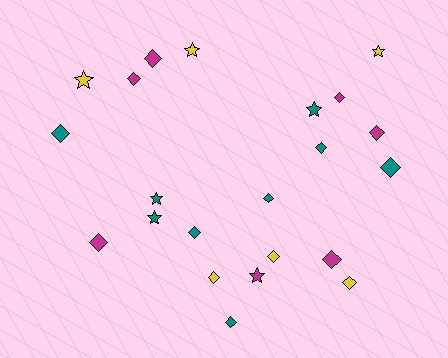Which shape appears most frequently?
Diamond, with 15 objects.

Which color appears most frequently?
Teal, with 9 objects.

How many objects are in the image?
There are 22 objects.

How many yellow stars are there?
There are 3 yellow stars.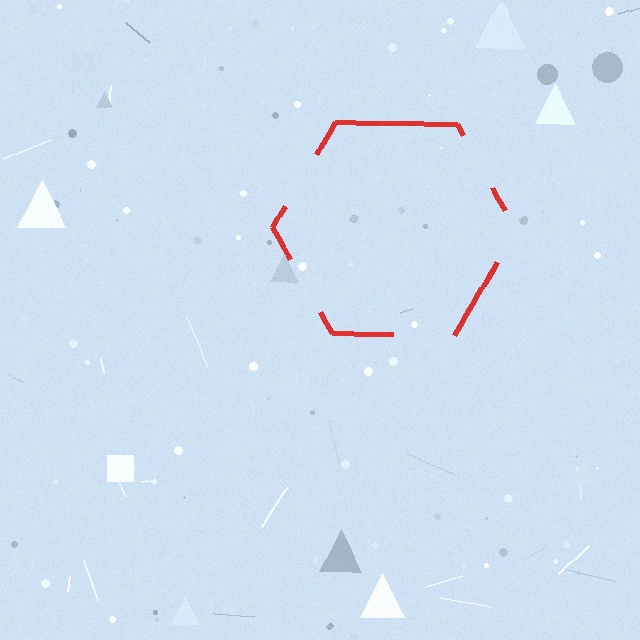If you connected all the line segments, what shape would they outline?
They would outline a hexagon.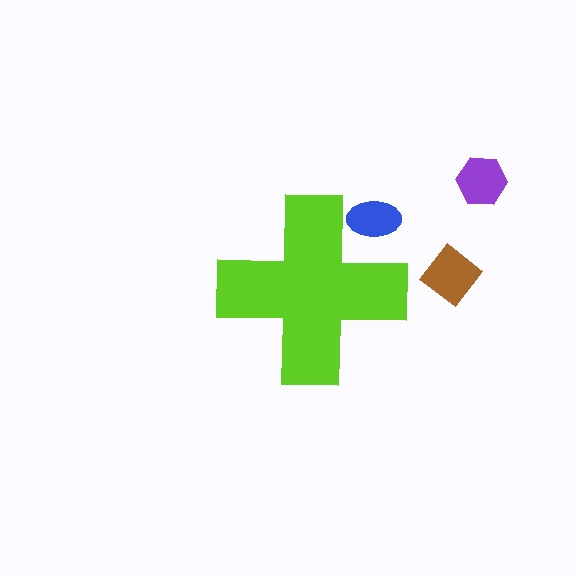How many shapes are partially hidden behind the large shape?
1 shape is partially hidden.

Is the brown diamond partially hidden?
No, the brown diamond is fully visible.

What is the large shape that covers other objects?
A lime cross.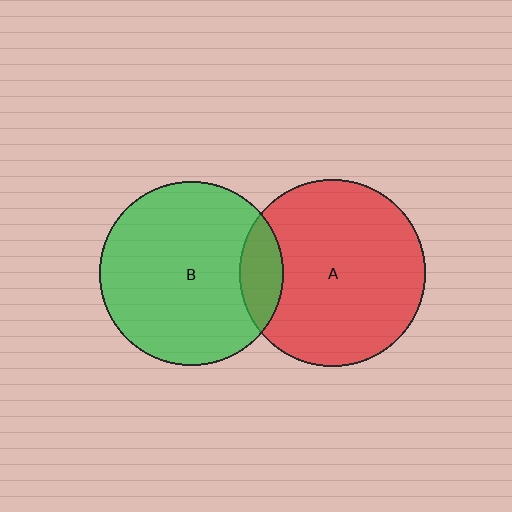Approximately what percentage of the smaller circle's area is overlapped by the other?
Approximately 15%.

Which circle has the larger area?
Circle A (red).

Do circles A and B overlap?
Yes.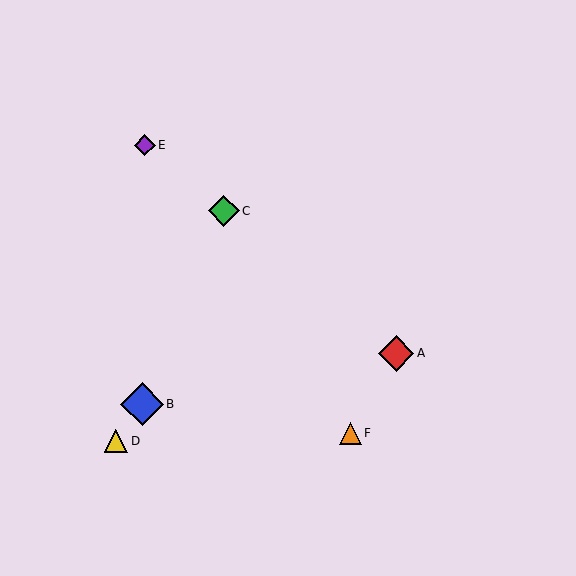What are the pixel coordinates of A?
Object A is at (396, 353).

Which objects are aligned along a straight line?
Objects A, C, E are aligned along a straight line.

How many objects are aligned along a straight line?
3 objects (A, C, E) are aligned along a straight line.